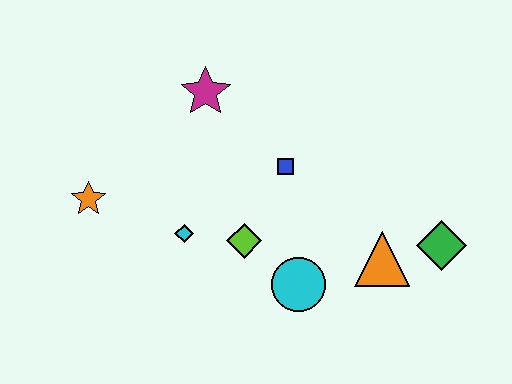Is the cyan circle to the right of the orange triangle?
No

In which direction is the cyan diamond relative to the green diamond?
The cyan diamond is to the left of the green diamond.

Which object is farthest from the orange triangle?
The orange star is farthest from the orange triangle.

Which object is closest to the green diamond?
The orange triangle is closest to the green diamond.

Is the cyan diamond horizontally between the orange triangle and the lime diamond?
No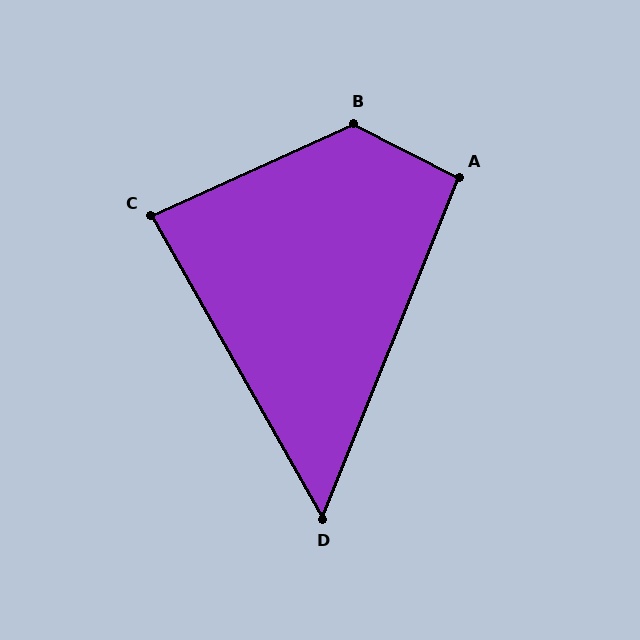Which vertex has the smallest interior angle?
D, at approximately 51 degrees.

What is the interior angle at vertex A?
Approximately 95 degrees (obtuse).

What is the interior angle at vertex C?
Approximately 85 degrees (acute).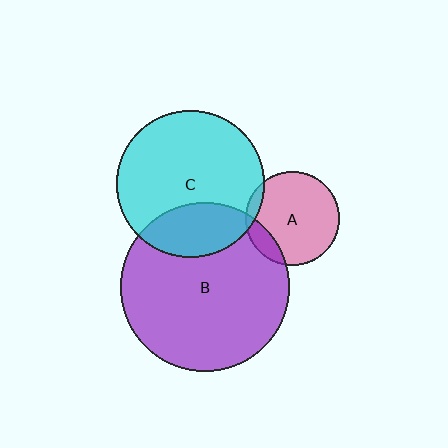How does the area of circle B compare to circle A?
Approximately 3.2 times.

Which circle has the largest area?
Circle B (purple).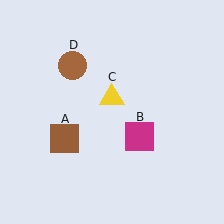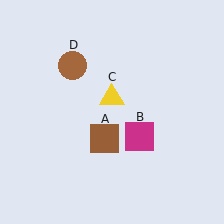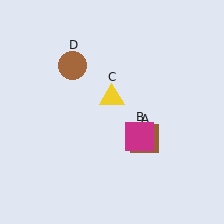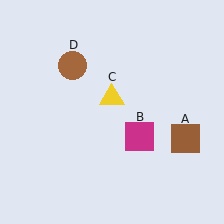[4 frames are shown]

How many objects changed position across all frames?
1 object changed position: brown square (object A).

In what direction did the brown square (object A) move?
The brown square (object A) moved right.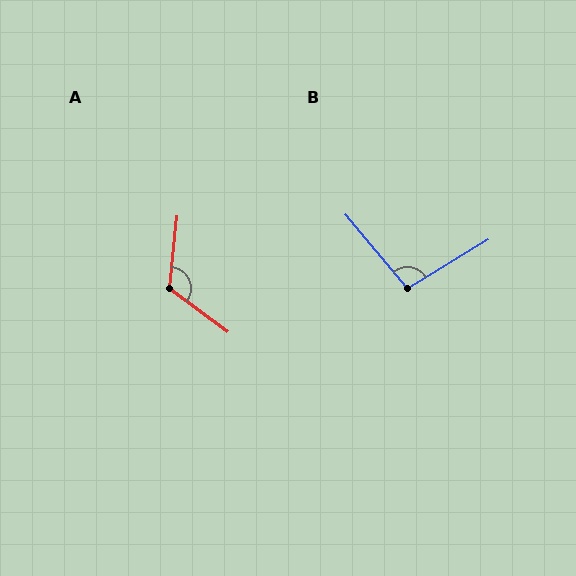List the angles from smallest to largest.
B (99°), A (121°).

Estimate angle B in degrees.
Approximately 99 degrees.